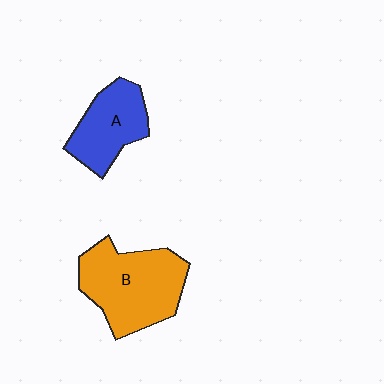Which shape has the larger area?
Shape B (orange).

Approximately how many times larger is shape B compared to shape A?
Approximately 1.5 times.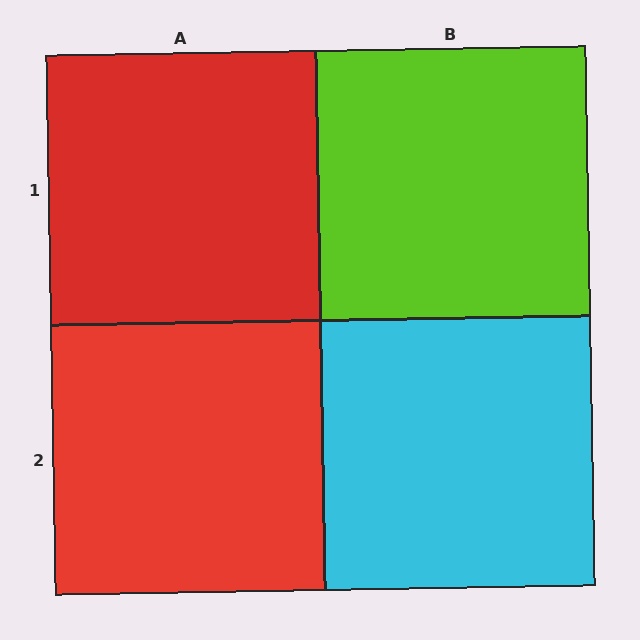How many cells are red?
2 cells are red.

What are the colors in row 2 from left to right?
Red, cyan.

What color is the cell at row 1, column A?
Red.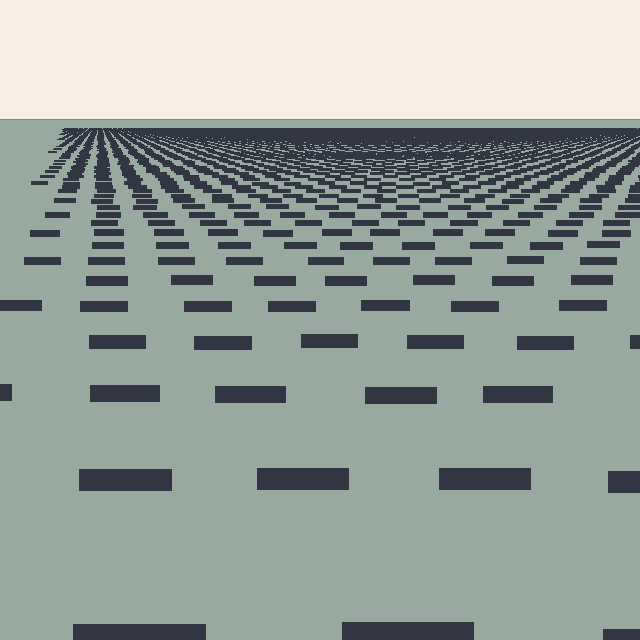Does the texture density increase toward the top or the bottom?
Density increases toward the top.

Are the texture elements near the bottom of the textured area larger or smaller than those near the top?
Larger. Near the bottom, elements are closer to the viewer and appear at a bigger on-screen size.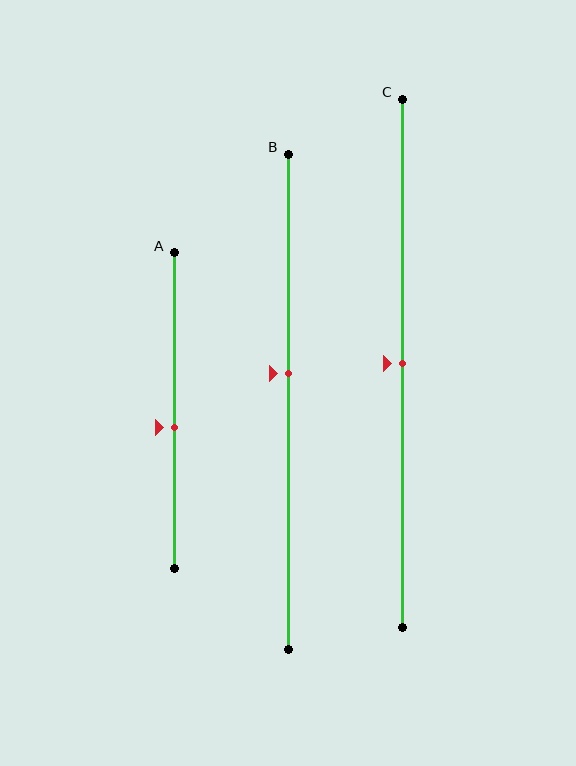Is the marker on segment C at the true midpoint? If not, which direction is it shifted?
Yes, the marker on segment C is at the true midpoint.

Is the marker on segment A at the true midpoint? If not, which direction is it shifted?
No, the marker on segment A is shifted downward by about 5% of the segment length.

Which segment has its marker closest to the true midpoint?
Segment C has its marker closest to the true midpoint.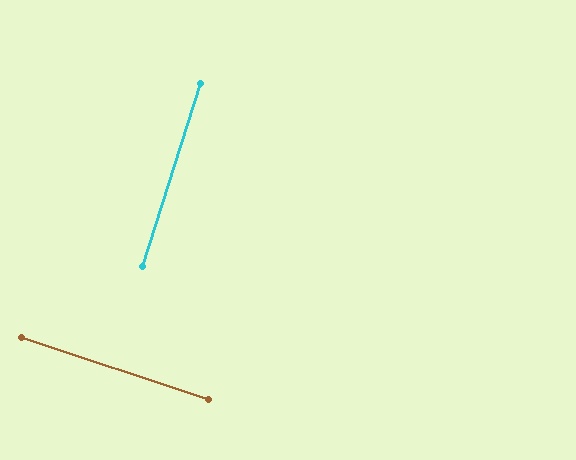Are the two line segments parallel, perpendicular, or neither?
Perpendicular — they meet at approximately 89°.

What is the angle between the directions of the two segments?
Approximately 89 degrees.